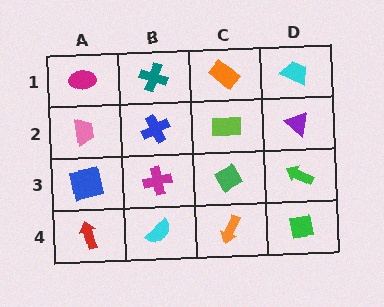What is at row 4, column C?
An orange arrow.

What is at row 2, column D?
A purple triangle.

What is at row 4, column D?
A green square.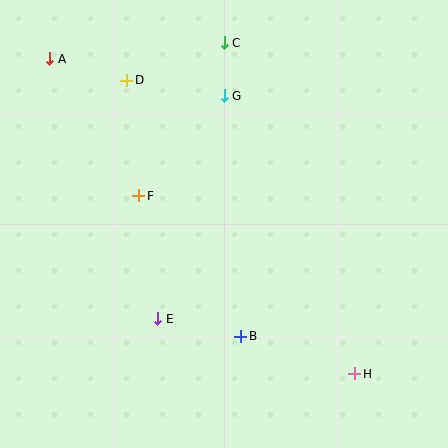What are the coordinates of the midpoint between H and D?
The midpoint between H and D is at (241, 227).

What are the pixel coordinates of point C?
Point C is at (224, 43).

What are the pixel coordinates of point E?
Point E is at (158, 319).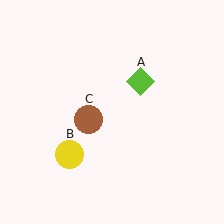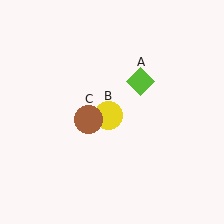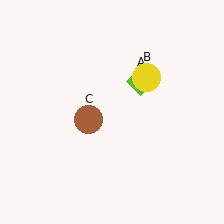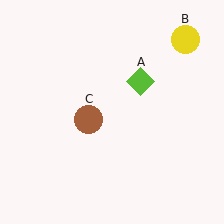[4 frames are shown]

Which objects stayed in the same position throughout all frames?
Lime diamond (object A) and brown circle (object C) remained stationary.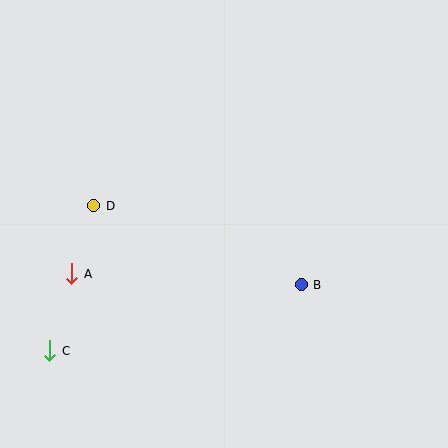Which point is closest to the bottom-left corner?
Point C is closest to the bottom-left corner.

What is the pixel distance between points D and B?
The distance between D and B is 222 pixels.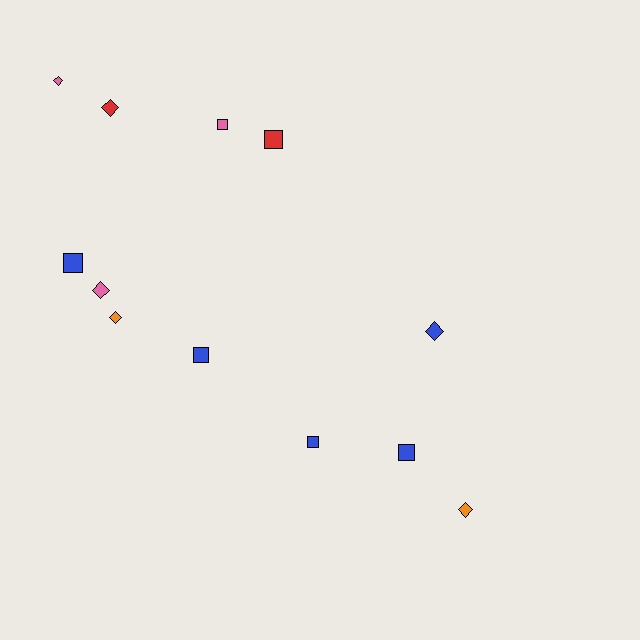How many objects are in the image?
There are 12 objects.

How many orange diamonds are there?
There are 2 orange diamonds.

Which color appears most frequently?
Blue, with 5 objects.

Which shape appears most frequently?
Diamond, with 6 objects.